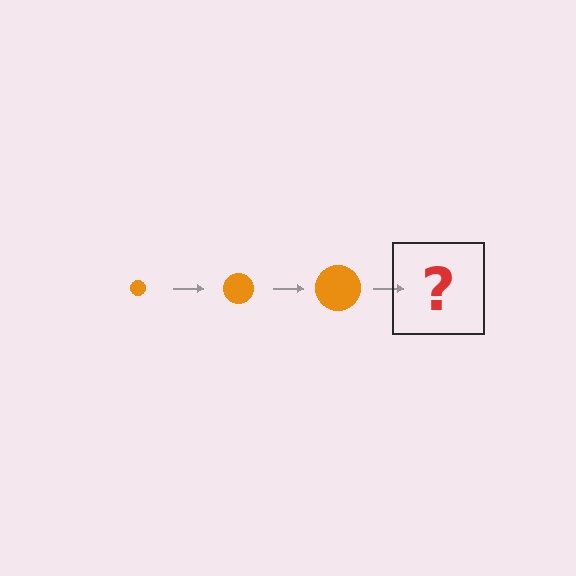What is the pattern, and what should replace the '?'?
The pattern is that the circle gets progressively larger each step. The '?' should be an orange circle, larger than the previous one.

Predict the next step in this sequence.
The next step is an orange circle, larger than the previous one.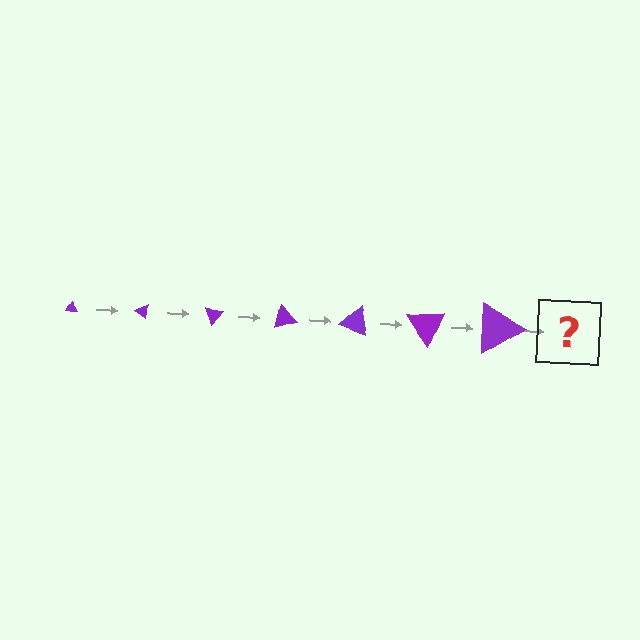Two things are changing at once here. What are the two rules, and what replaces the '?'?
The two rules are that the triangle grows larger each step and it rotates 35 degrees each step. The '?' should be a triangle, larger than the previous one and rotated 245 degrees from the start.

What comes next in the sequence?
The next element should be a triangle, larger than the previous one and rotated 245 degrees from the start.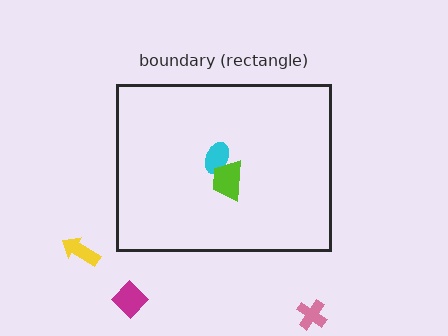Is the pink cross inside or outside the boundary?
Outside.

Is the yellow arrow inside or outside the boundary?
Outside.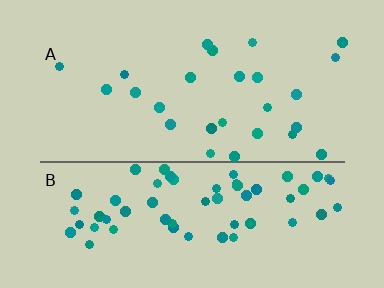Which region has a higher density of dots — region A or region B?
B (the bottom).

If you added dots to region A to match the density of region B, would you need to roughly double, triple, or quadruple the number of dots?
Approximately double.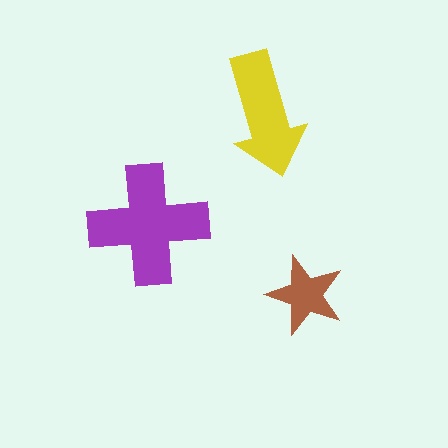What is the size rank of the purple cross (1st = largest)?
1st.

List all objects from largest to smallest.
The purple cross, the yellow arrow, the brown star.